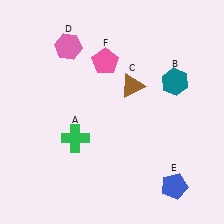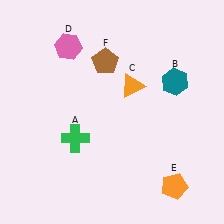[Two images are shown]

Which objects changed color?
C changed from brown to orange. E changed from blue to orange. F changed from pink to brown.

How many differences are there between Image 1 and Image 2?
There are 3 differences between the two images.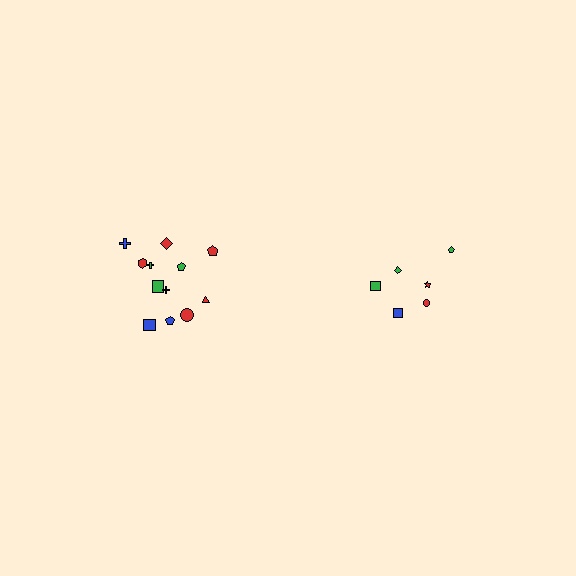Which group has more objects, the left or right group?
The left group.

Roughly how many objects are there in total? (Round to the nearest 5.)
Roughly 20 objects in total.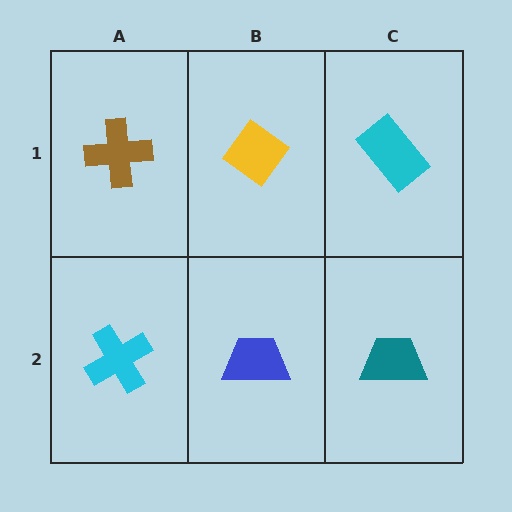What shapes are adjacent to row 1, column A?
A cyan cross (row 2, column A), a yellow diamond (row 1, column B).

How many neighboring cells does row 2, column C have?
2.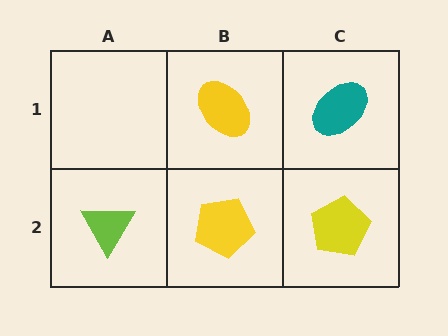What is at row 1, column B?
A yellow ellipse.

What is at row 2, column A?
A lime triangle.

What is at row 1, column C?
A teal ellipse.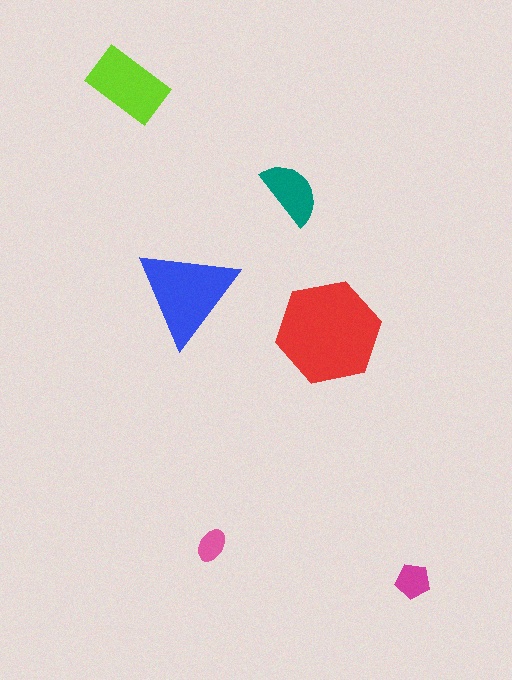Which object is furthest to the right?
The magenta pentagon is rightmost.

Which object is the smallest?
The pink ellipse.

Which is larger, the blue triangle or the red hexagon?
The red hexagon.